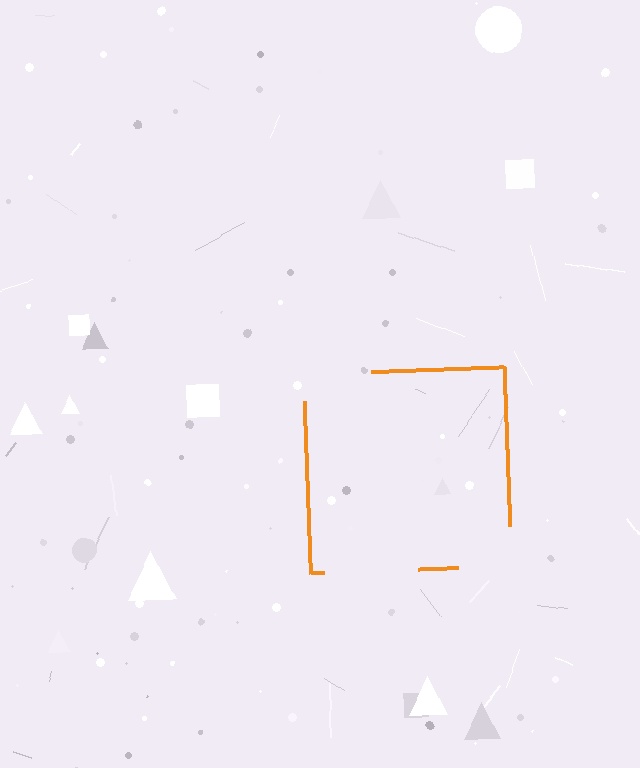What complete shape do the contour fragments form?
The contour fragments form a square.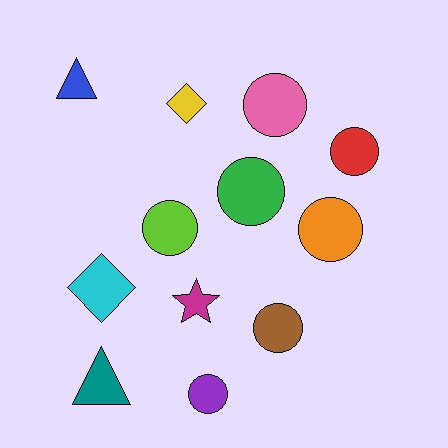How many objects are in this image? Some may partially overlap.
There are 12 objects.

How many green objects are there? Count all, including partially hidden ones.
There is 1 green object.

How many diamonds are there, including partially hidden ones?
There are 2 diamonds.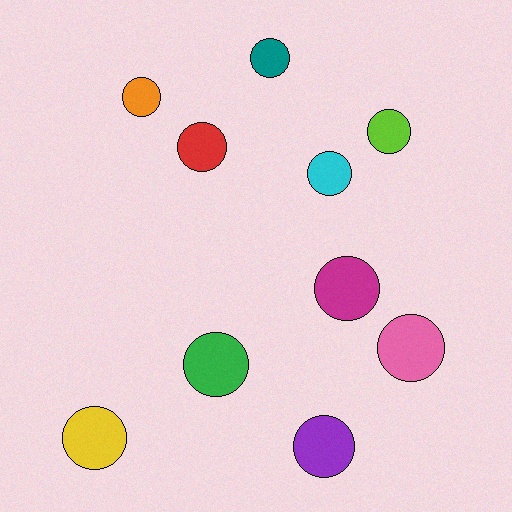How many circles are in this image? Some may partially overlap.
There are 10 circles.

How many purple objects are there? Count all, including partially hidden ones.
There is 1 purple object.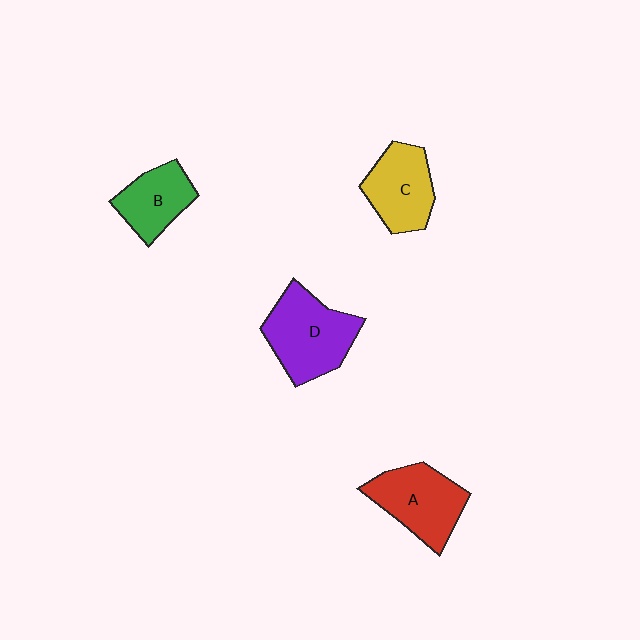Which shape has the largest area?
Shape D (purple).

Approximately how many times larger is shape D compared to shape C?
Approximately 1.3 times.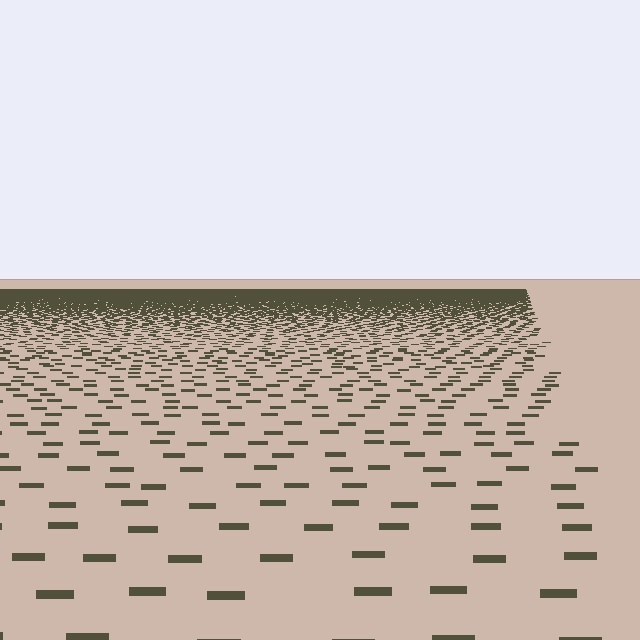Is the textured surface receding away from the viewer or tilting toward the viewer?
The surface is receding away from the viewer. Texture elements get smaller and denser toward the top.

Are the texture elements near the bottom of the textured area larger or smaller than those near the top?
Larger. Near the bottom, elements are closer to the viewer and appear at a bigger on-screen size.